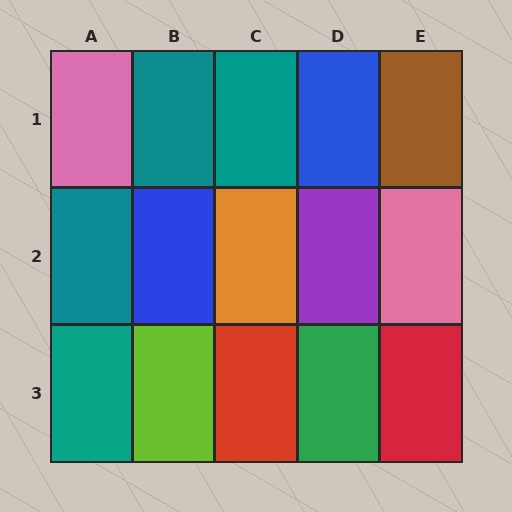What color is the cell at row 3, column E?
Red.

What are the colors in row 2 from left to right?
Teal, blue, orange, purple, pink.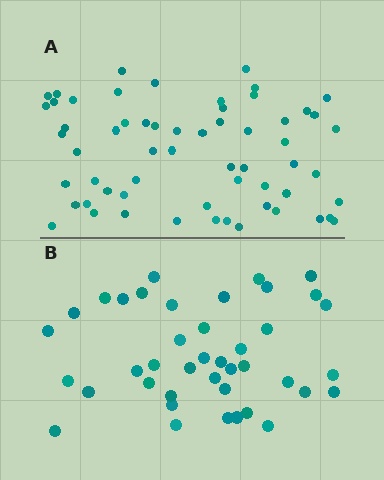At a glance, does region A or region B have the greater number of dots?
Region A (the top region) has more dots.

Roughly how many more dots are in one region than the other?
Region A has approximately 20 more dots than region B.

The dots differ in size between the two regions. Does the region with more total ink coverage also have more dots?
No. Region B has more total ink coverage because its dots are larger, but region A actually contains more individual dots. Total area can be misleading — the number of items is what matters here.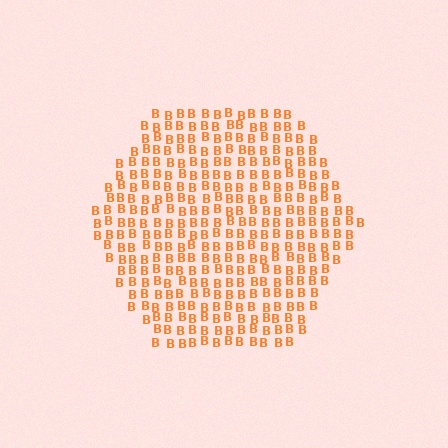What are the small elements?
The small elements are letter B's.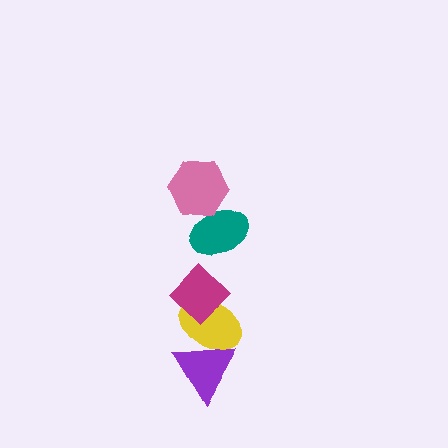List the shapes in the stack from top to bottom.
From top to bottom: the pink hexagon, the teal ellipse, the magenta diamond, the yellow ellipse, the purple triangle.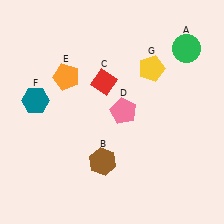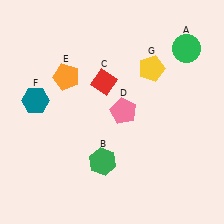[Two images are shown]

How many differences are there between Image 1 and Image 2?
There is 1 difference between the two images.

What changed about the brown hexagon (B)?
In Image 1, B is brown. In Image 2, it changed to green.